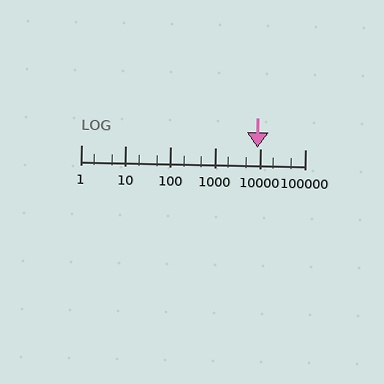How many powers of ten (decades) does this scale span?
The scale spans 5 decades, from 1 to 100000.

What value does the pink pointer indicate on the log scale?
The pointer indicates approximately 8900.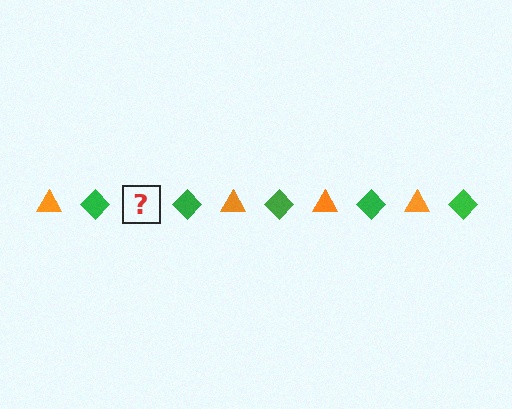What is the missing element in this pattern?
The missing element is an orange triangle.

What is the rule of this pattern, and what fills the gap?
The rule is that the pattern alternates between orange triangle and green diamond. The gap should be filled with an orange triangle.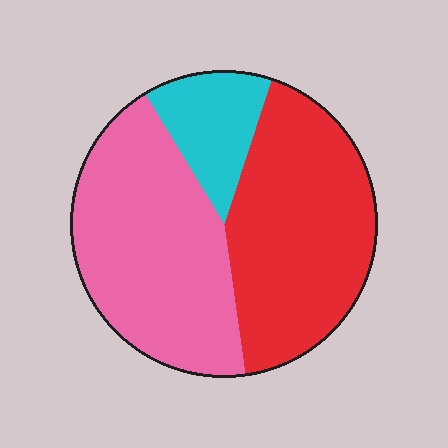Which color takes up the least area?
Cyan, at roughly 15%.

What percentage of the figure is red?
Red takes up about two fifths (2/5) of the figure.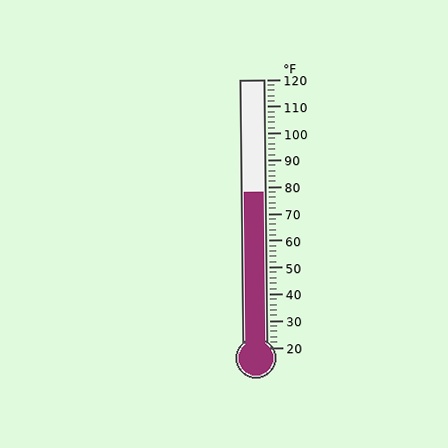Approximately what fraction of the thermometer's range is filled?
The thermometer is filled to approximately 60% of its range.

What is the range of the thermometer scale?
The thermometer scale ranges from 20°F to 120°F.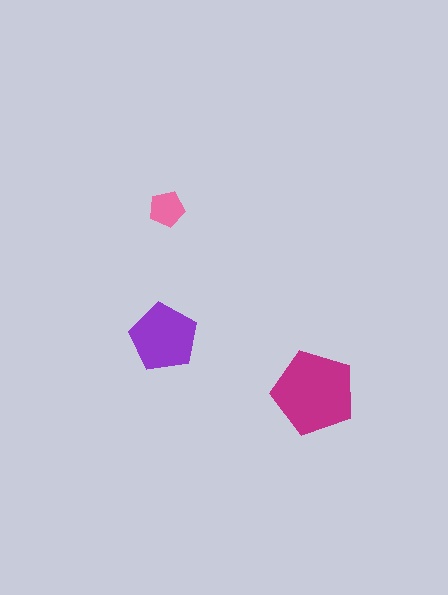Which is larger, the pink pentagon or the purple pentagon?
The purple one.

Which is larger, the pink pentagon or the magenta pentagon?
The magenta one.